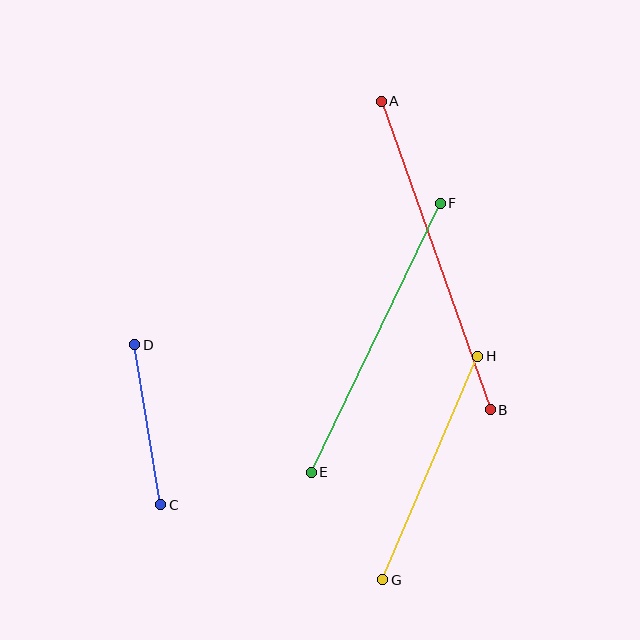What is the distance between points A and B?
The distance is approximately 327 pixels.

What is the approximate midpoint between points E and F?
The midpoint is at approximately (376, 338) pixels.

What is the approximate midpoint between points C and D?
The midpoint is at approximately (148, 425) pixels.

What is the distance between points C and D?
The distance is approximately 162 pixels.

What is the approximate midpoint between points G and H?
The midpoint is at approximately (430, 468) pixels.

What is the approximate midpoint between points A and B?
The midpoint is at approximately (436, 256) pixels.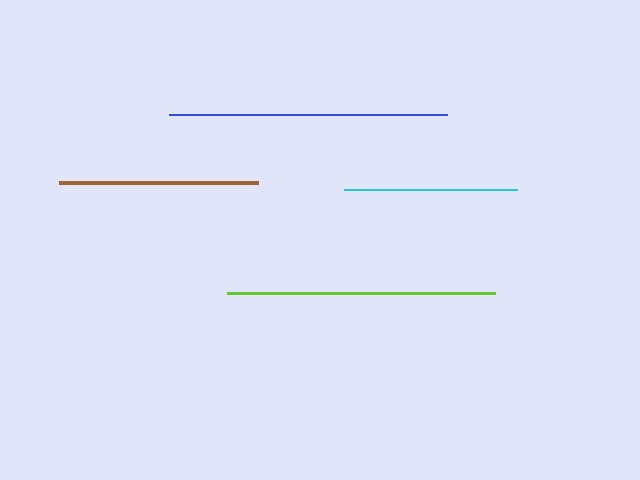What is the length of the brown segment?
The brown segment is approximately 199 pixels long.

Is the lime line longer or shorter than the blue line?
The blue line is longer than the lime line.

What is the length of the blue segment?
The blue segment is approximately 279 pixels long.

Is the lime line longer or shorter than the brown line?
The lime line is longer than the brown line.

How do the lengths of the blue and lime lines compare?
The blue and lime lines are approximately the same length.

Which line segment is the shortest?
The cyan line is the shortest at approximately 173 pixels.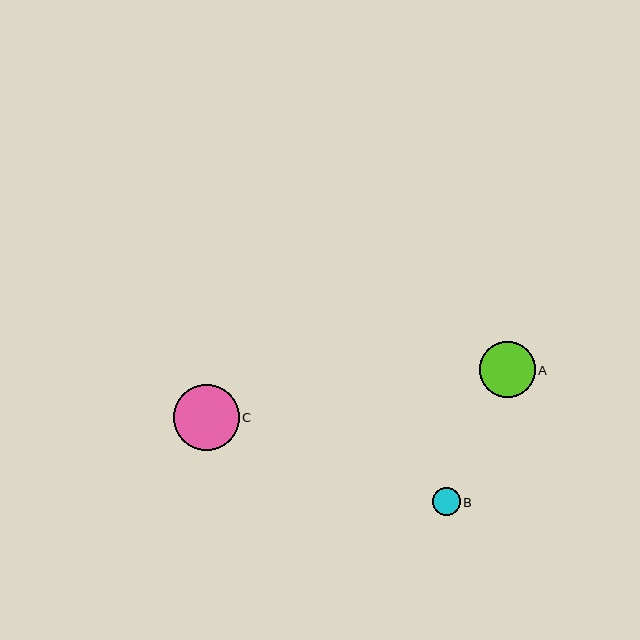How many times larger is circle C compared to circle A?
Circle C is approximately 1.2 times the size of circle A.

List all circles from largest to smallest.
From largest to smallest: C, A, B.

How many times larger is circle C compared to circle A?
Circle C is approximately 1.2 times the size of circle A.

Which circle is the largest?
Circle C is the largest with a size of approximately 66 pixels.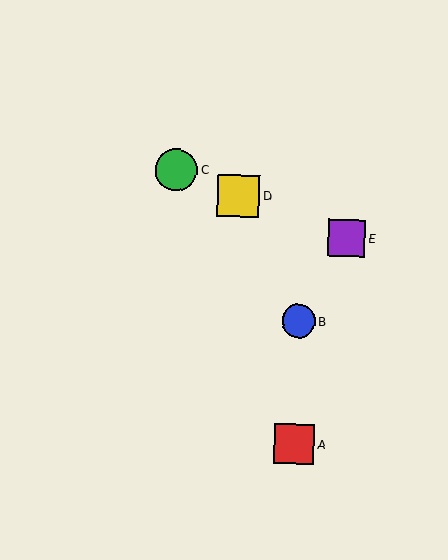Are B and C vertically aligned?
No, B is at x≈298 and C is at x≈176.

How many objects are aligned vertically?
2 objects (A, B) are aligned vertically.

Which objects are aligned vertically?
Objects A, B are aligned vertically.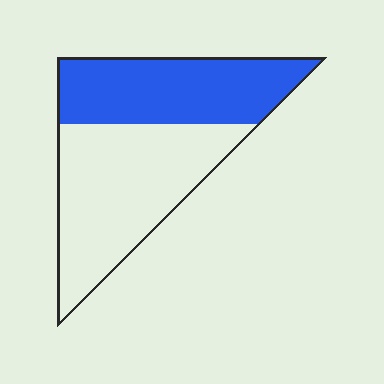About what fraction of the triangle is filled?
About two fifths (2/5).